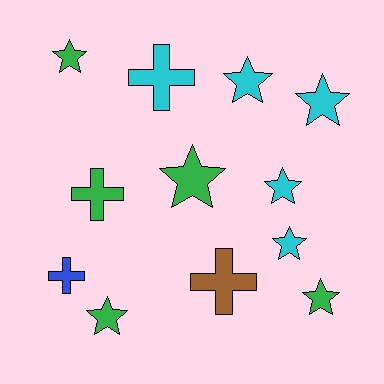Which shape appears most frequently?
Star, with 8 objects.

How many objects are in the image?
There are 12 objects.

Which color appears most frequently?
Cyan, with 5 objects.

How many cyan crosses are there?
There is 1 cyan cross.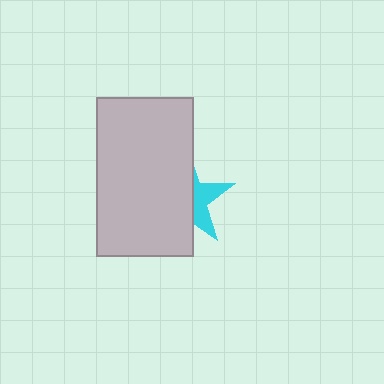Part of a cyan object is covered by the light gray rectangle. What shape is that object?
It is a star.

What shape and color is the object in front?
The object in front is a light gray rectangle.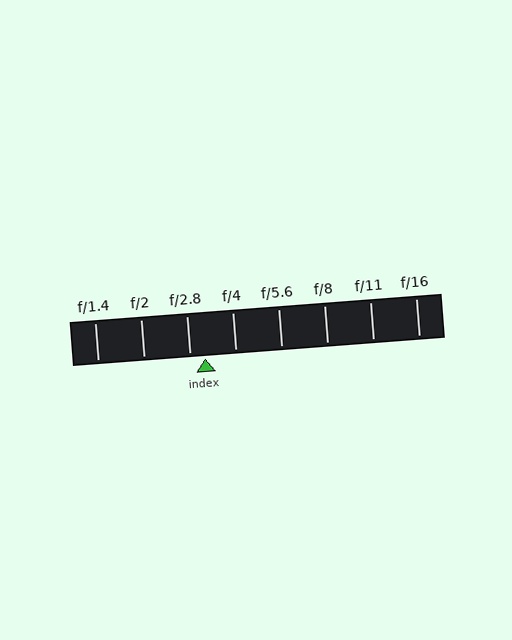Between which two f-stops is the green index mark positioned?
The index mark is between f/2.8 and f/4.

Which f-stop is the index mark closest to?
The index mark is closest to f/2.8.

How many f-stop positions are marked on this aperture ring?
There are 8 f-stop positions marked.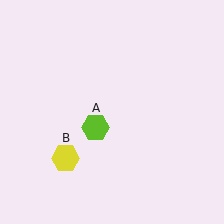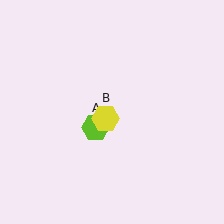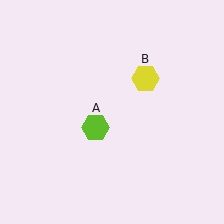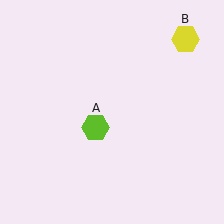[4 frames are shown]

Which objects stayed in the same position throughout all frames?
Lime hexagon (object A) remained stationary.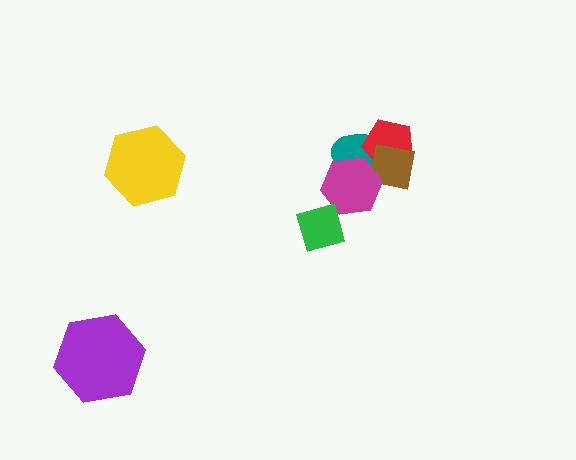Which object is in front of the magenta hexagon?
The green diamond is in front of the magenta hexagon.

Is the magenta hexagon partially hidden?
Yes, it is partially covered by another shape.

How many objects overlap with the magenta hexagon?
3 objects overlap with the magenta hexagon.